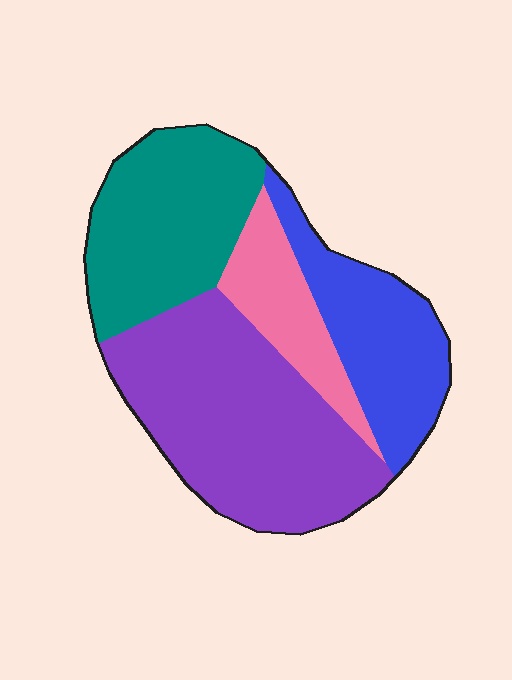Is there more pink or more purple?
Purple.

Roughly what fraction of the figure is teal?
Teal takes up between a quarter and a half of the figure.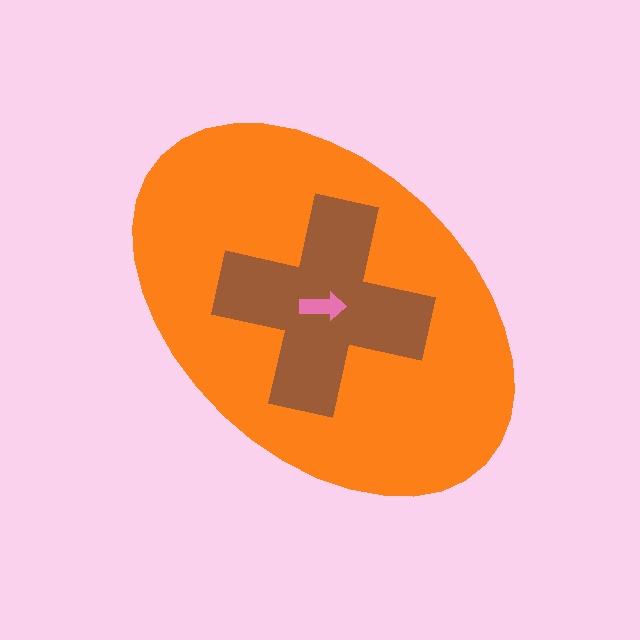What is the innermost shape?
The pink arrow.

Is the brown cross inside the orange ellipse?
Yes.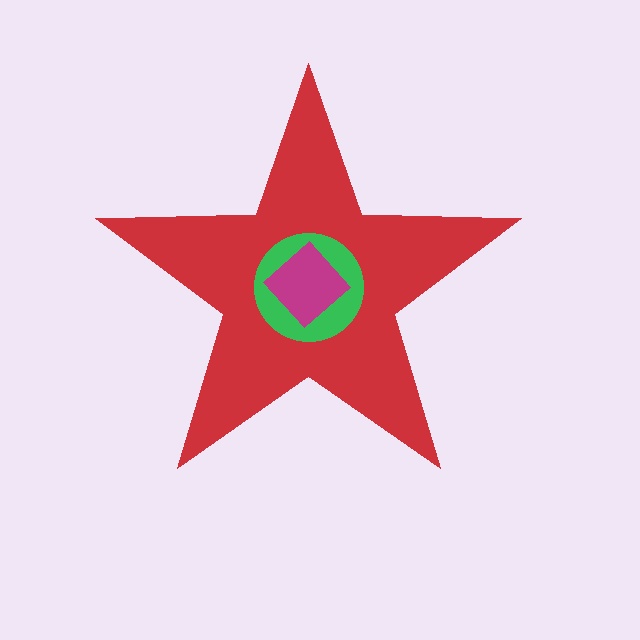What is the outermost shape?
The red star.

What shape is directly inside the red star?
The green circle.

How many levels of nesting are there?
3.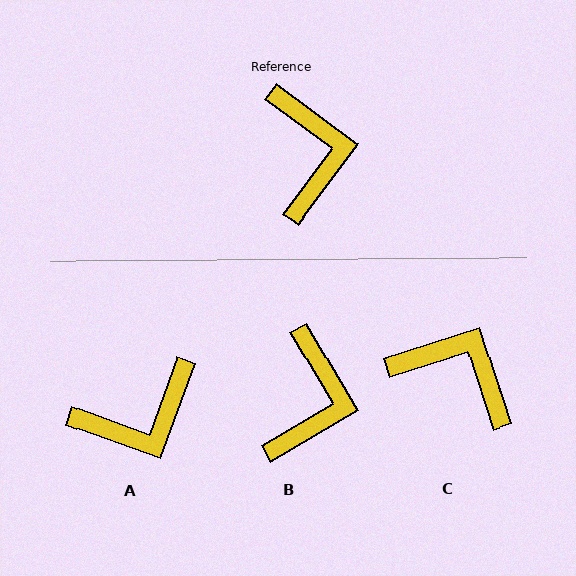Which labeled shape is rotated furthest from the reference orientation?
A, about 74 degrees away.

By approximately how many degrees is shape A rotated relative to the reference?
Approximately 74 degrees clockwise.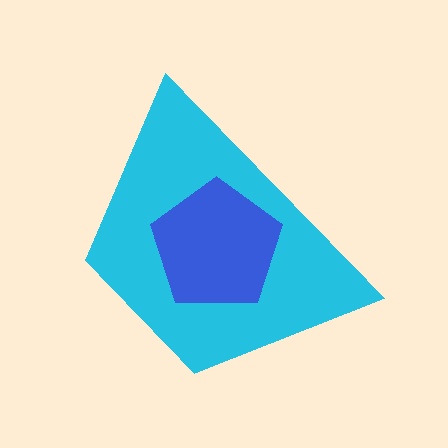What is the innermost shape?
The blue pentagon.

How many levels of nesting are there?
2.